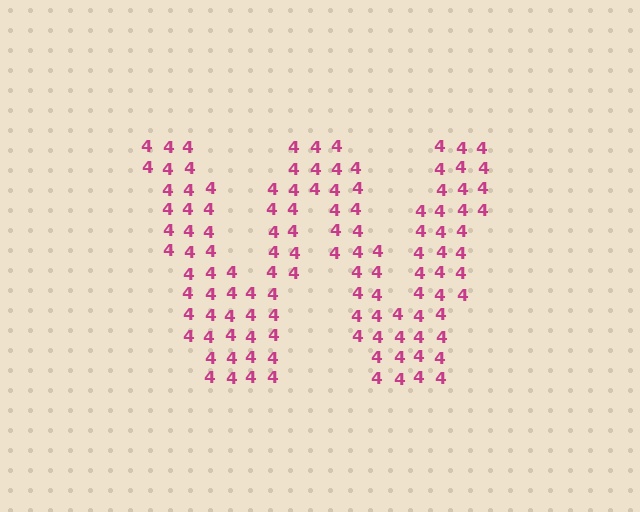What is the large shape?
The large shape is the letter W.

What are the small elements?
The small elements are digit 4's.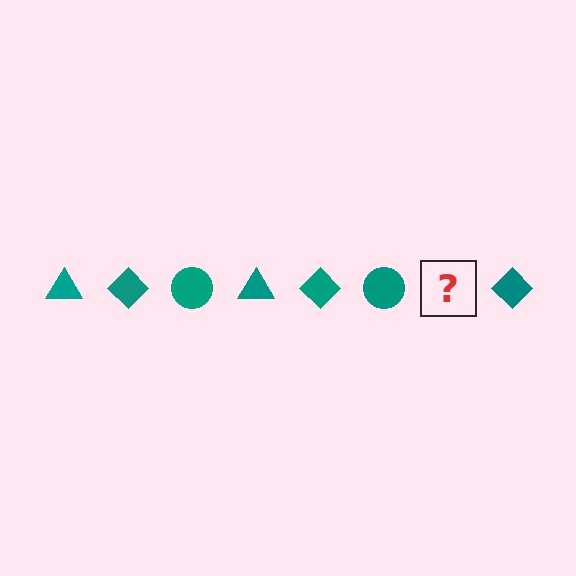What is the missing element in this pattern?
The missing element is a teal triangle.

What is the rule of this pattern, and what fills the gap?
The rule is that the pattern cycles through triangle, diamond, circle shapes in teal. The gap should be filled with a teal triangle.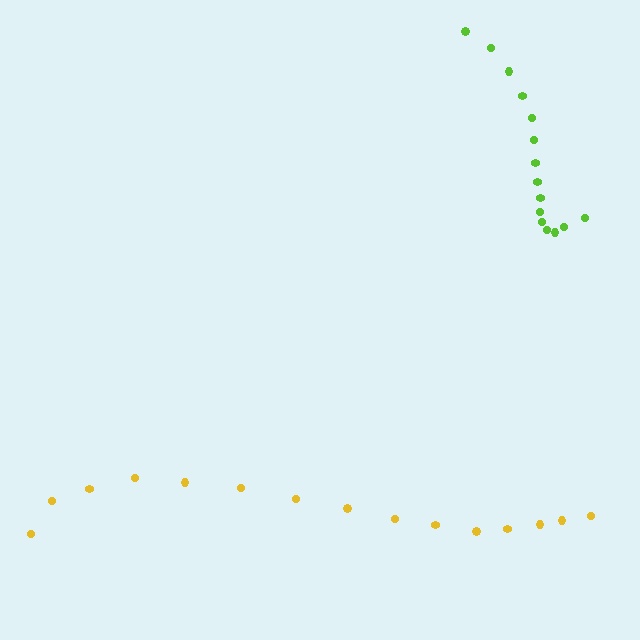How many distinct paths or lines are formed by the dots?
There are 2 distinct paths.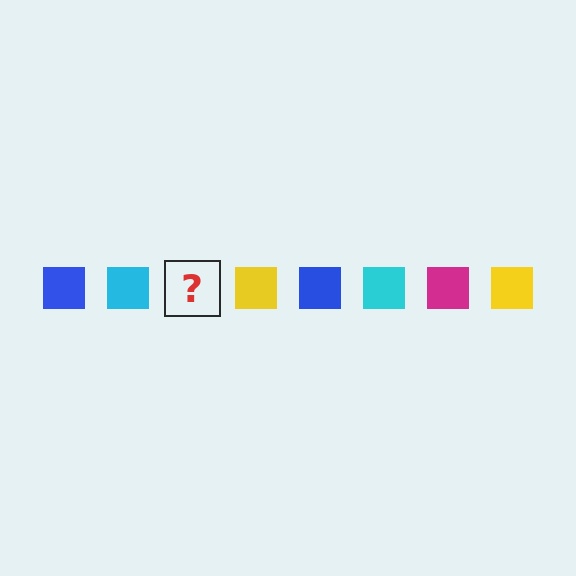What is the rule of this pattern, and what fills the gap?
The rule is that the pattern cycles through blue, cyan, magenta, yellow squares. The gap should be filled with a magenta square.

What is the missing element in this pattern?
The missing element is a magenta square.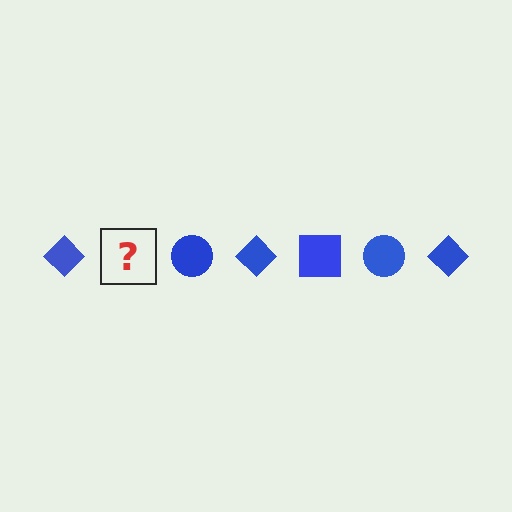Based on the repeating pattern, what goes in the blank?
The blank should be a blue square.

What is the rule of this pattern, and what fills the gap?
The rule is that the pattern cycles through diamond, square, circle shapes in blue. The gap should be filled with a blue square.